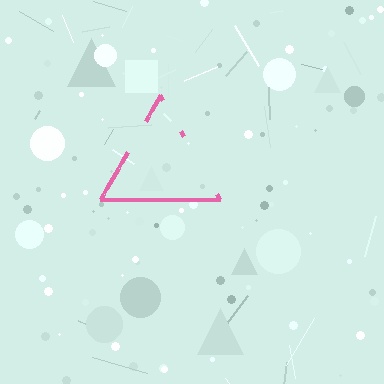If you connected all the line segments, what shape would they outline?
They would outline a triangle.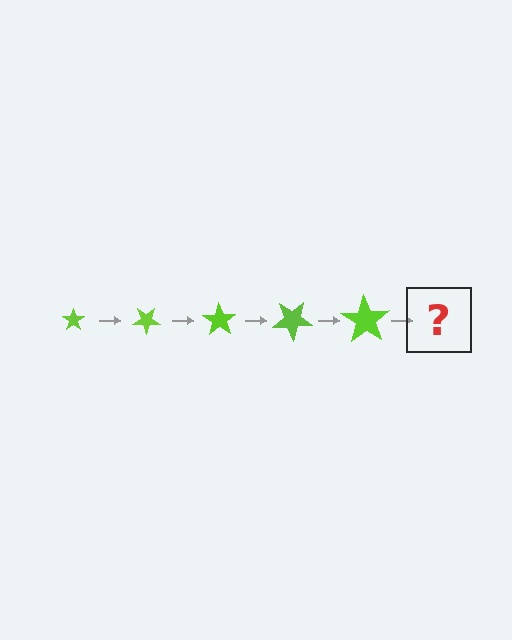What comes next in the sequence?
The next element should be a star, larger than the previous one and rotated 175 degrees from the start.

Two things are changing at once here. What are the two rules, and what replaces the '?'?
The two rules are that the star grows larger each step and it rotates 35 degrees each step. The '?' should be a star, larger than the previous one and rotated 175 degrees from the start.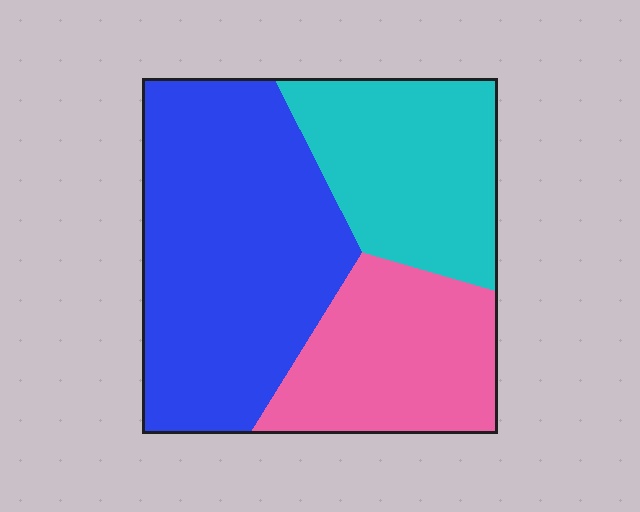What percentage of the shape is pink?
Pink covers 25% of the shape.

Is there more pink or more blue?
Blue.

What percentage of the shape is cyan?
Cyan takes up about one quarter (1/4) of the shape.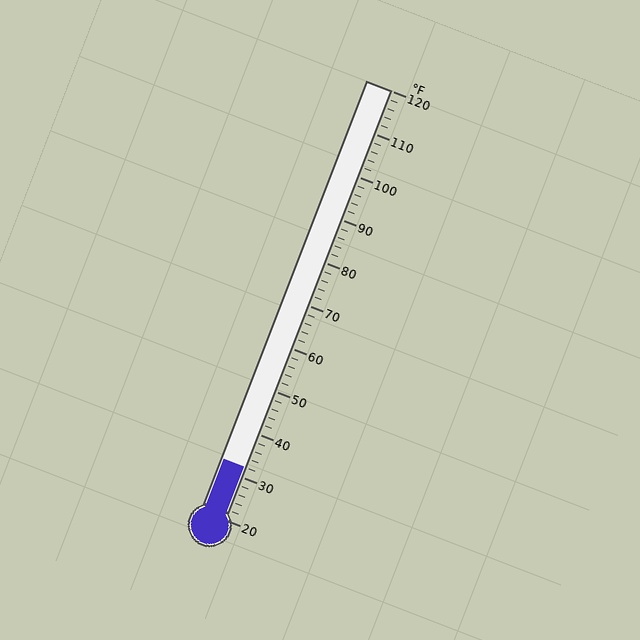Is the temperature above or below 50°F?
The temperature is below 50°F.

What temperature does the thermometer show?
The thermometer shows approximately 32°F.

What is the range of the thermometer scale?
The thermometer scale ranges from 20°F to 120°F.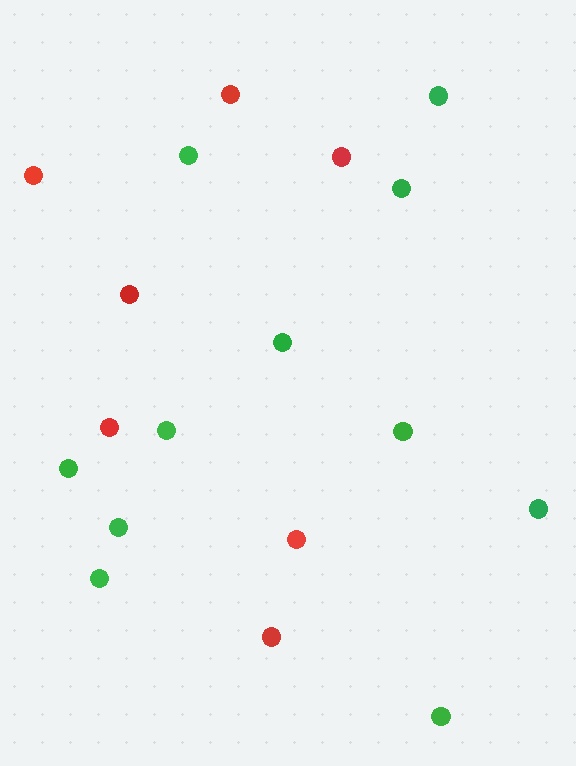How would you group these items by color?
There are 2 groups: one group of red circles (7) and one group of green circles (11).